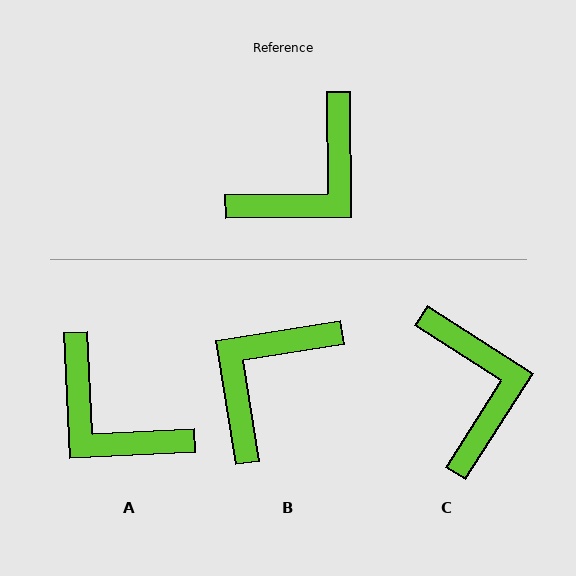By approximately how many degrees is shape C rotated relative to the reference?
Approximately 57 degrees counter-clockwise.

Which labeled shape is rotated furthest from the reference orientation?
B, about 171 degrees away.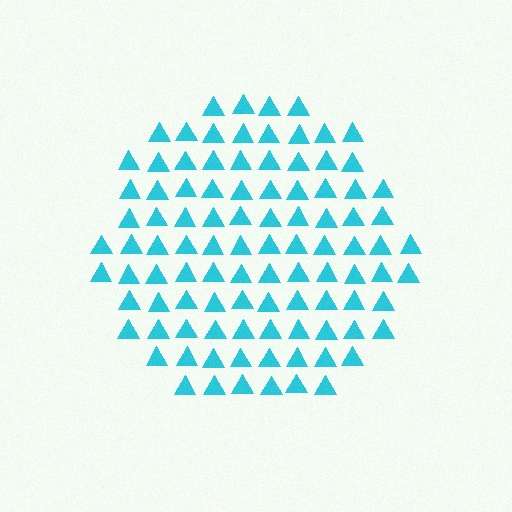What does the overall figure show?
The overall figure shows a circle.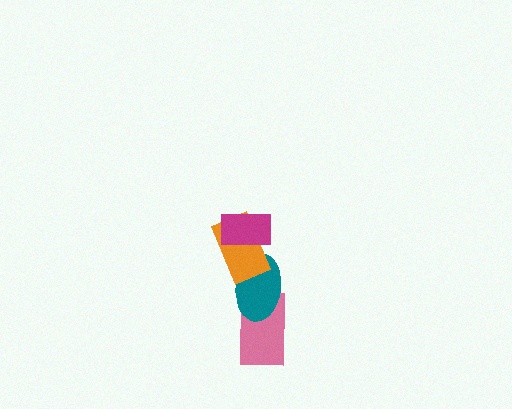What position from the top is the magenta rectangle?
The magenta rectangle is 1st from the top.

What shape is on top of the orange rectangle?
The magenta rectangle is on top of the orange rectangle.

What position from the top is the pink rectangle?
The pink rectangle is 4th from the top.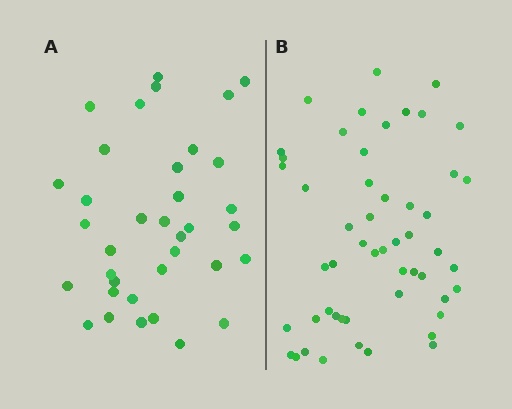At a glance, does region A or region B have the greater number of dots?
Region B (the right region) has more dots.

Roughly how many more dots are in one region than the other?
Region B has approximately 15 more dots than region A.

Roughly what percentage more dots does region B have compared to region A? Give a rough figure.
About 45% more.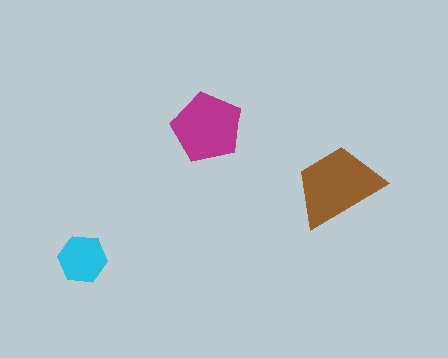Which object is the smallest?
The cyan hexagon.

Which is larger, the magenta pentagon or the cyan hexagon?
The magenta pentagon.